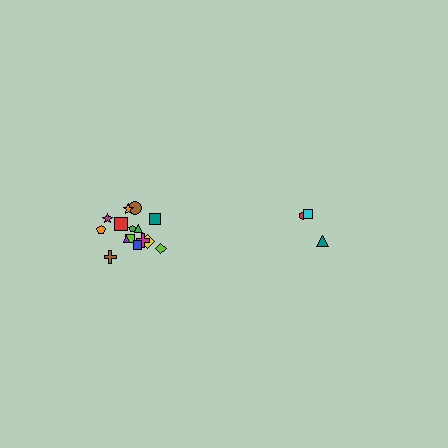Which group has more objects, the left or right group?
The left group.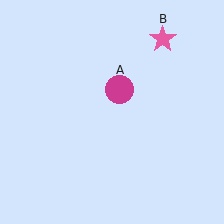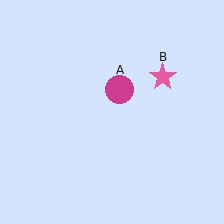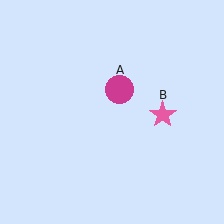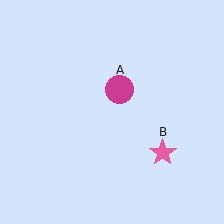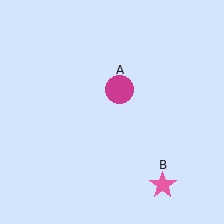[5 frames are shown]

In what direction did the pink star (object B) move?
The pink star (object B) moved down.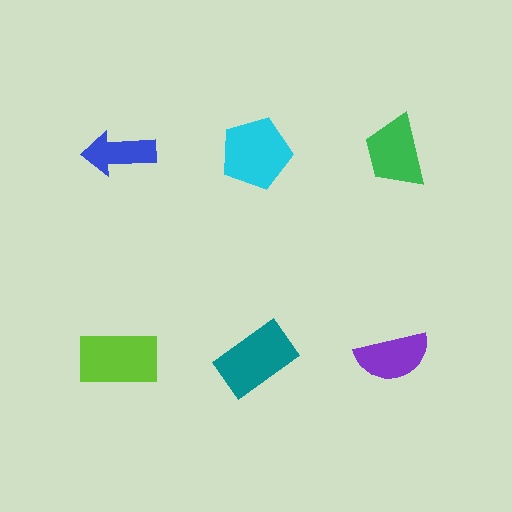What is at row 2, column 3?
A purple semicircle.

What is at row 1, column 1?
A blue arrow.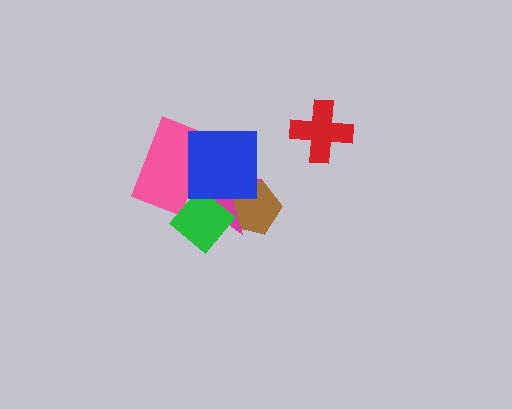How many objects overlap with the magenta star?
4 objects overlap with the magenta star.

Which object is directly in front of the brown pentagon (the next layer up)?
The magenta star is directly in front of the brown pentagon.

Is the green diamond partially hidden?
Yes, it is partially covered by another shape.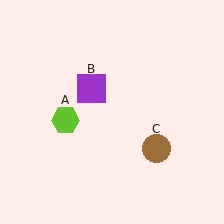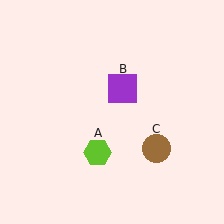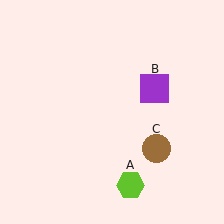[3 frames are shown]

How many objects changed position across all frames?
2 objects changed position: lime hexagon (object A), purple square (object B).